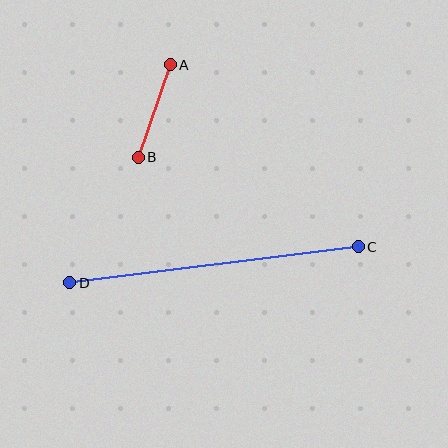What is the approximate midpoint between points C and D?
The midpoint is at approximately (214, 265) pixels.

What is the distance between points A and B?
The distance is approximately 98 pixels.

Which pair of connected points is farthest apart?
Points C and D are farthest apart.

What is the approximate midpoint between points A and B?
The midpoint is at approximately (154, 111) pixels.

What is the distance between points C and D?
The distance is approximately 291 pixels.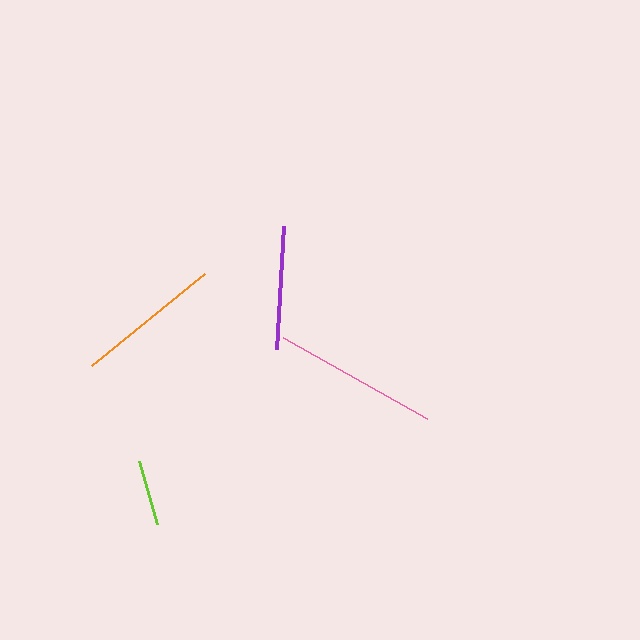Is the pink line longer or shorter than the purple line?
The pink line is longer than the purple line.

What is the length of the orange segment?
The orange segment is approximately 147 pixels long.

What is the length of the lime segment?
The lime segment is approximately 65 pixels long.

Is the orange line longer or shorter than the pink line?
The pink line is longer than the orange line.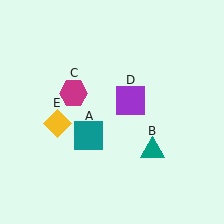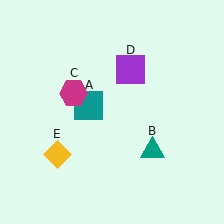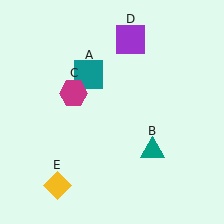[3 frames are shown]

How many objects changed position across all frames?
3 objects changed position: teal square (object A), purple square (object D), yellow diamond (object E).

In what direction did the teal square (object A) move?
The teal square (object A) moved up.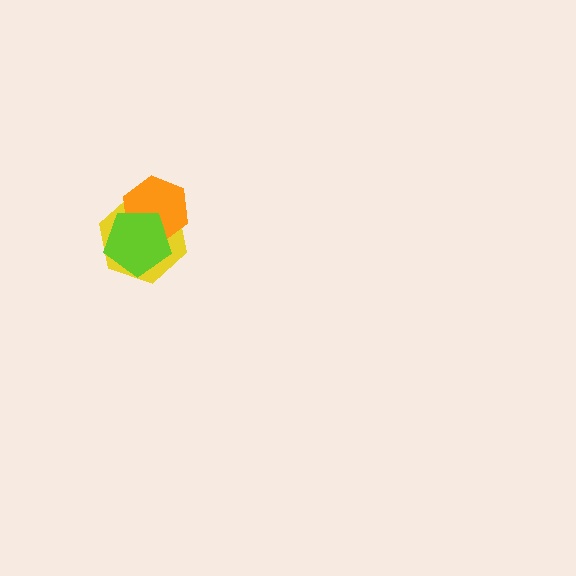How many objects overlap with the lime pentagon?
2 objects overlap with the lime pentagon.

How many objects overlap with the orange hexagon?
2 objects overlap with the orange hexagon.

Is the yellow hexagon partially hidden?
Yes, it is partially covered by another shape.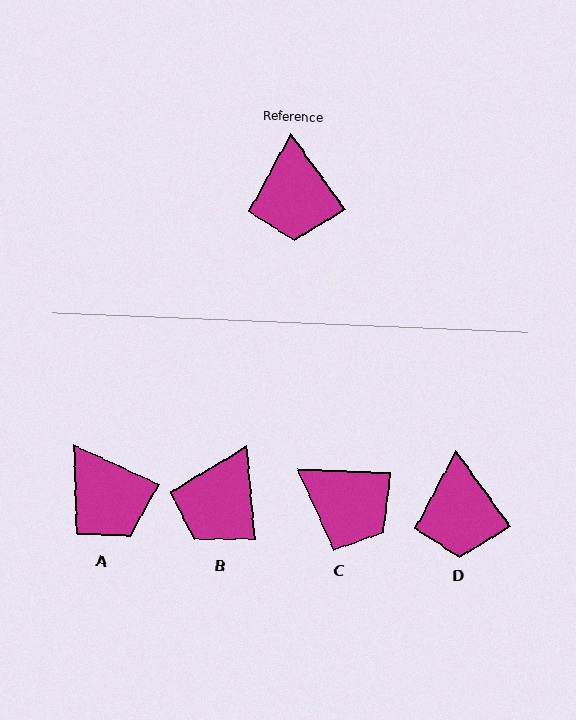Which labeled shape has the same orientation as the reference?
D.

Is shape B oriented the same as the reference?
No, it is off by about 31 degrees.